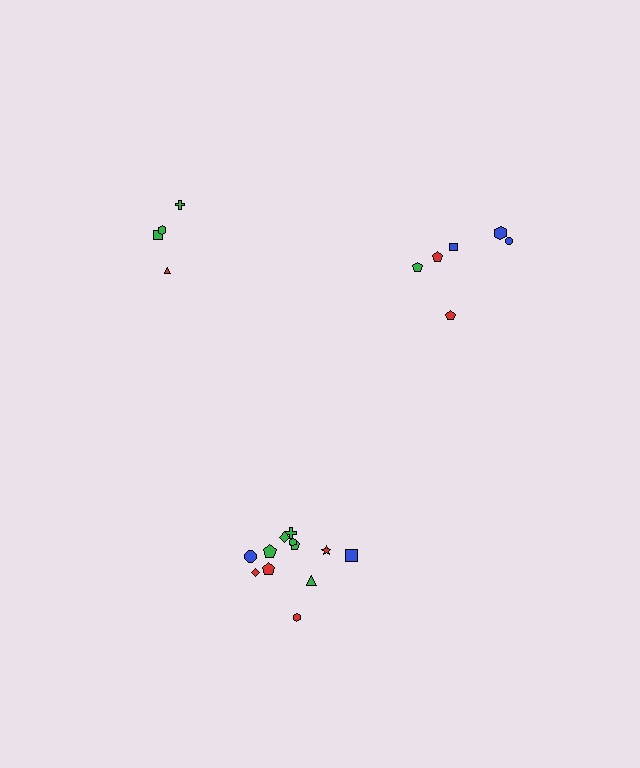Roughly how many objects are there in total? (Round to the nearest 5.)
Roughly 20 objects in total.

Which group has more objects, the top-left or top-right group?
The top-right group.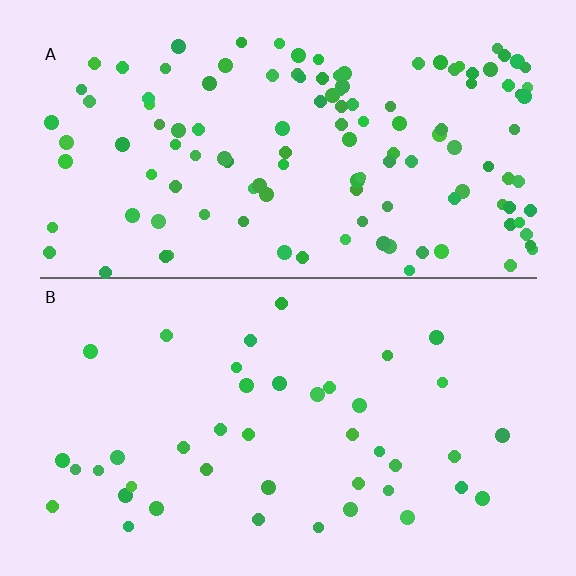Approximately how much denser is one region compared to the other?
Approximately 2.9× — region A over region B.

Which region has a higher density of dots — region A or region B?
A (the top).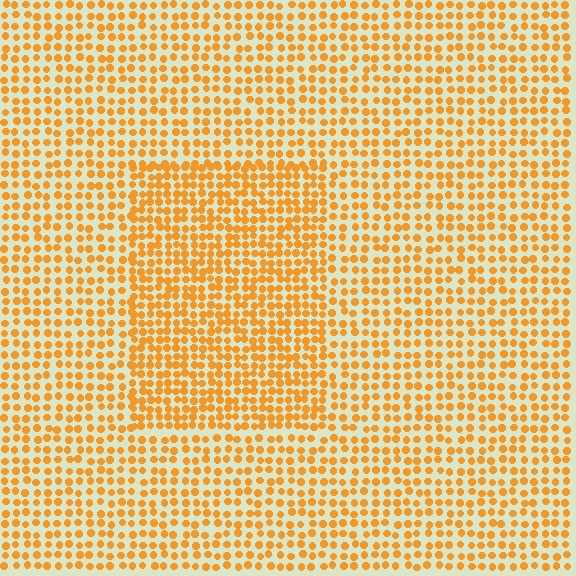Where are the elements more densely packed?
The elements are more densely packed inside the rectangle boundary.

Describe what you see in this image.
The image contains small orange elements arranged at two different densities. A rectangle-shaped region is visible where the elements are more densely packed than the surrounding area.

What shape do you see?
I see a rectangle.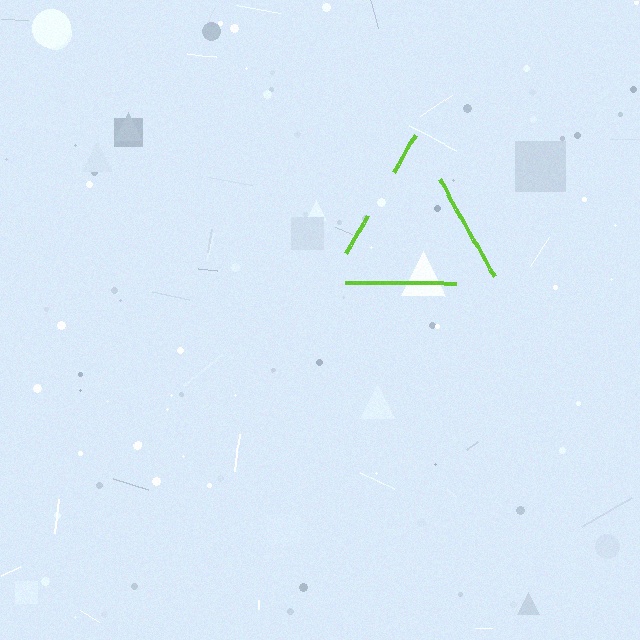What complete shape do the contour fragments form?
The contour fragments form a triangle.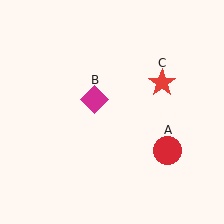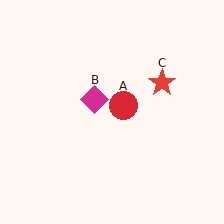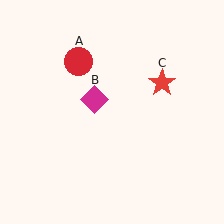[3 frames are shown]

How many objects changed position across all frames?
1 object changed position: red circle (object A).